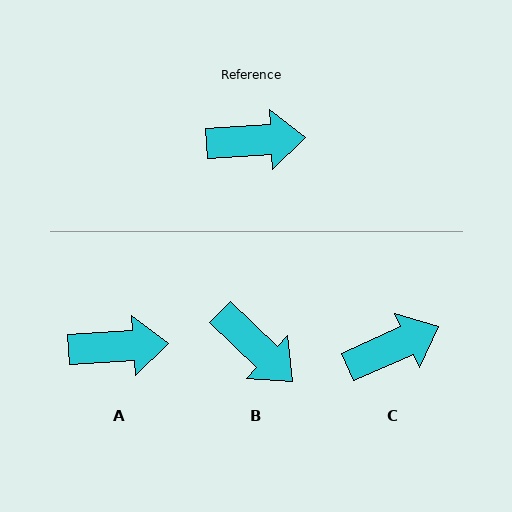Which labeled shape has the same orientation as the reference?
A.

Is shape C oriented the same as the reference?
No, it is off by about 21 degrees.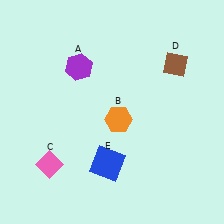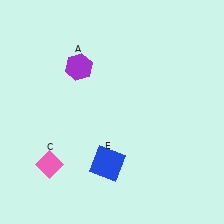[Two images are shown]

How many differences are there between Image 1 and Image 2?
There are 2 differences between the two images.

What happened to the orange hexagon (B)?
The orange hexagon (B) was removed in Image 2. It was in the bottom-right area of Image 1.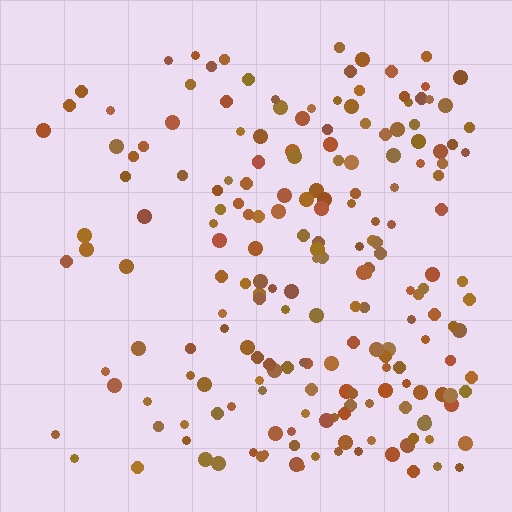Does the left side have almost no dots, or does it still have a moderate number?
Still a moderate number, just noticeably fewer than the right.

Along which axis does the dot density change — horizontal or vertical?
Horizontal.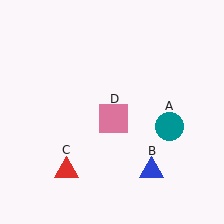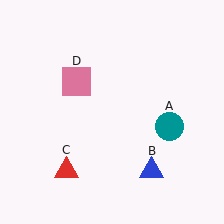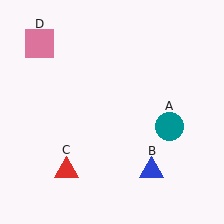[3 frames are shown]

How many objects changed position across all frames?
1 object changed position: pink square (object D).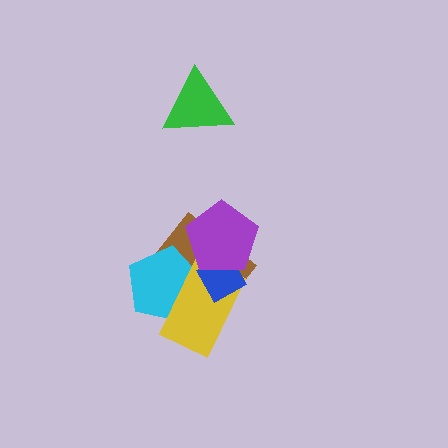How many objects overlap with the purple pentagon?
3 objects overlap with the purple pentagon.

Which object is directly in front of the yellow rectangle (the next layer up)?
The blue diamond is directly in front of the yellow rectangle.